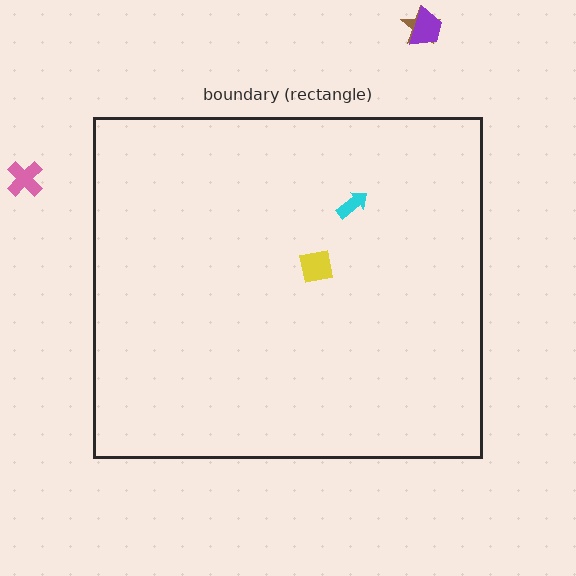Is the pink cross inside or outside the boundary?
Outside.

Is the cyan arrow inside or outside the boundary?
Inside.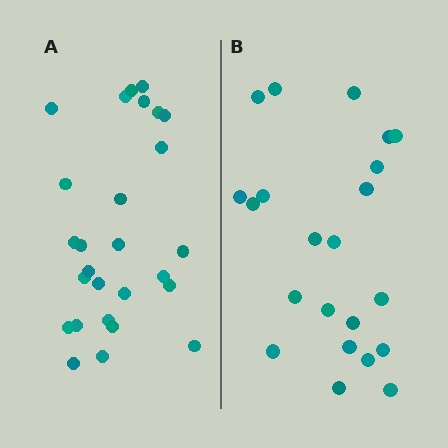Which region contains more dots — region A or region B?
Region A (the left region) has more dots.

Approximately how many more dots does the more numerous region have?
Region A has about 5 more dots than region B.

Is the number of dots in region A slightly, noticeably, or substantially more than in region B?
Region A has only slightly more — the two regions are fairly close. The ratio is roughly 1.2 to 1.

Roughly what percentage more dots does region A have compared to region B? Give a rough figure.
About 25% more.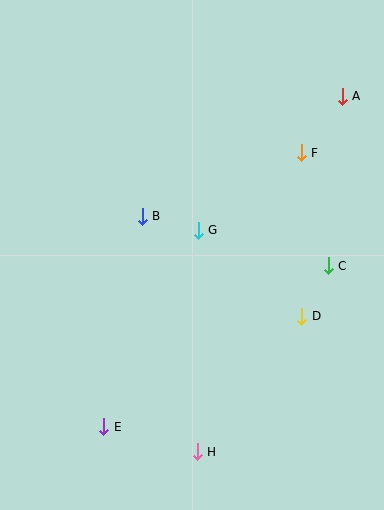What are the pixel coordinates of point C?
Point C is at (328, 266).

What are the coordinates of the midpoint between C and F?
The midpoint between C and F is at (315, 209).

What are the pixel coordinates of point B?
Point B is at (142, 216).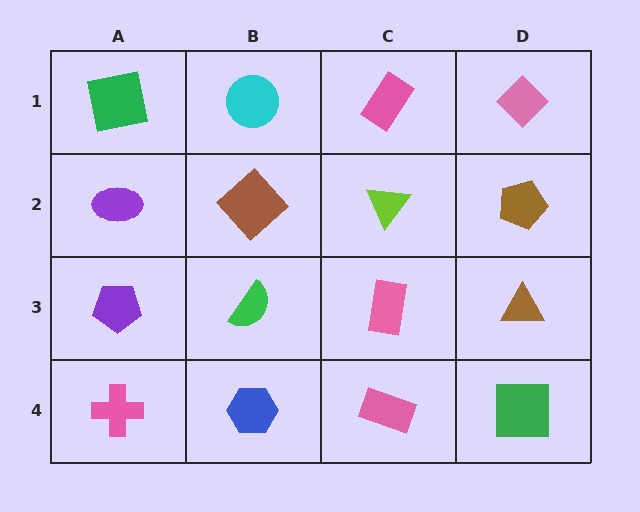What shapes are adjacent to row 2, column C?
A pink rectangle (row 1, column C), a pink rectangle (row 3, column C), a brown diamond (row 2, column B), a brown pentagon (row 2, column D).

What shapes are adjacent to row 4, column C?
A pink rectangle (row 3, column C), a blue hexagon (row 4, column B), a green square (row 4, column D).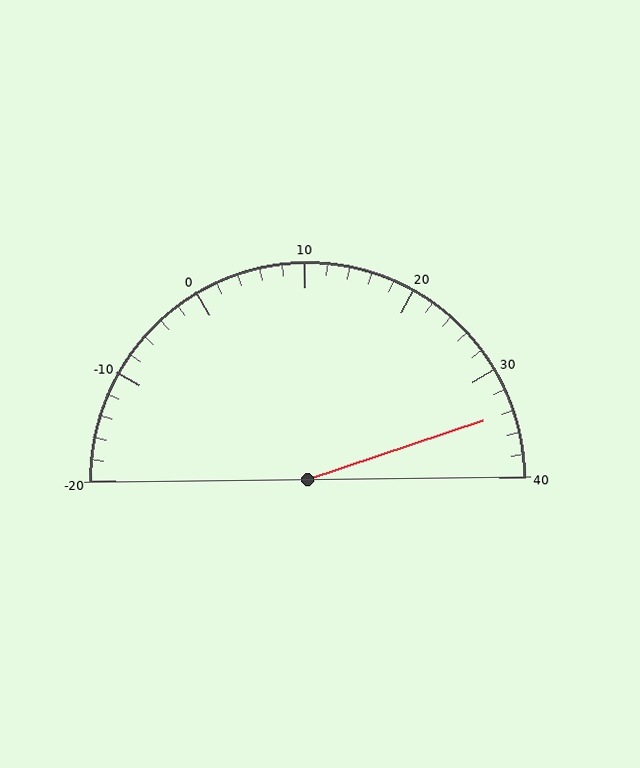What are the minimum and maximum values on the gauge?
The gauge ranges from -20 to 40.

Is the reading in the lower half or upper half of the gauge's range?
The reading is in the upper half of the range (-20 to 40).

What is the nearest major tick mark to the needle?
The nearest major tick mark is 30.